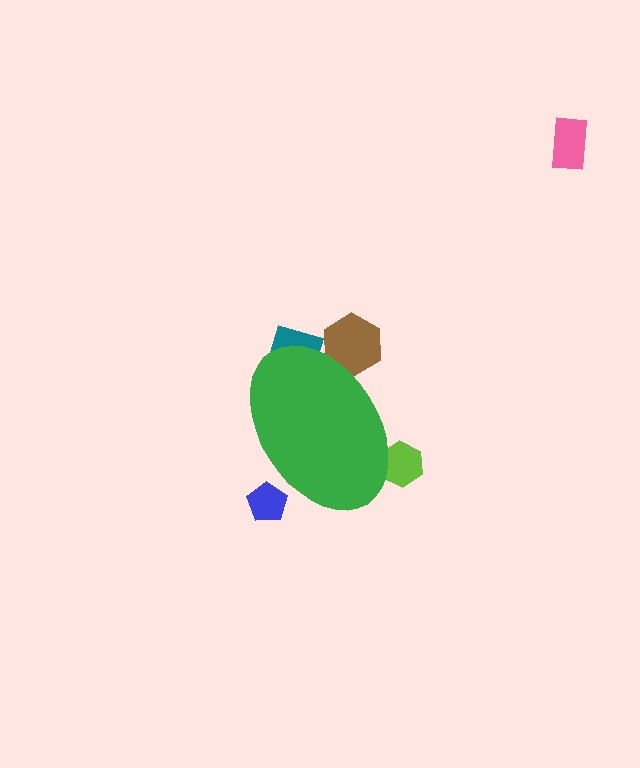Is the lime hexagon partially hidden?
Yes, the lime hexagon is partially hidden behind the green ellipse.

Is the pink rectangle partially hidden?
No, the pink rectangle is fully visible.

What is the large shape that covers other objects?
A green ellipse.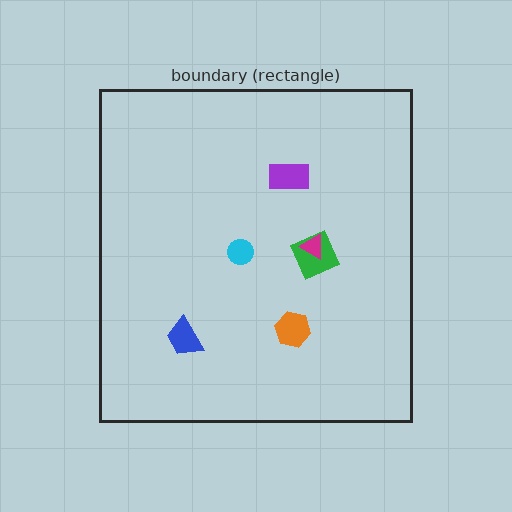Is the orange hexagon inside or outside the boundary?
Inside.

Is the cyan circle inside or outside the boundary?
Inside.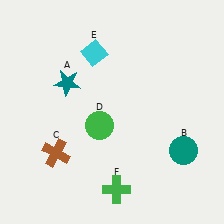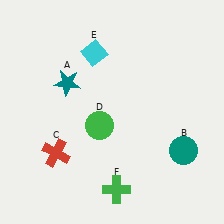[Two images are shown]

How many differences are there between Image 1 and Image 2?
There is 1 difference between the two images.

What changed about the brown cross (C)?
In Image 1, C is brown. In Image 2, it changed to red.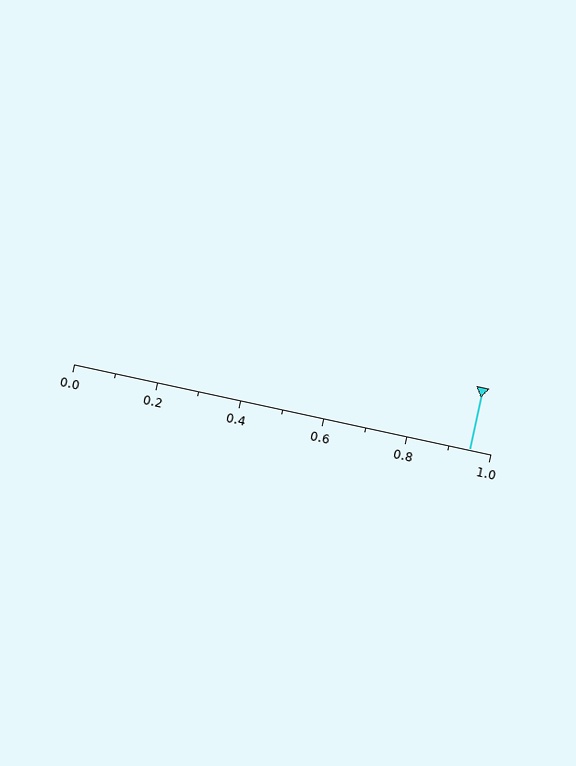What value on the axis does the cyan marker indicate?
The marker indicates approximately 0.95.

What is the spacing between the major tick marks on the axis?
The major ticks are spaced 0.2 apart.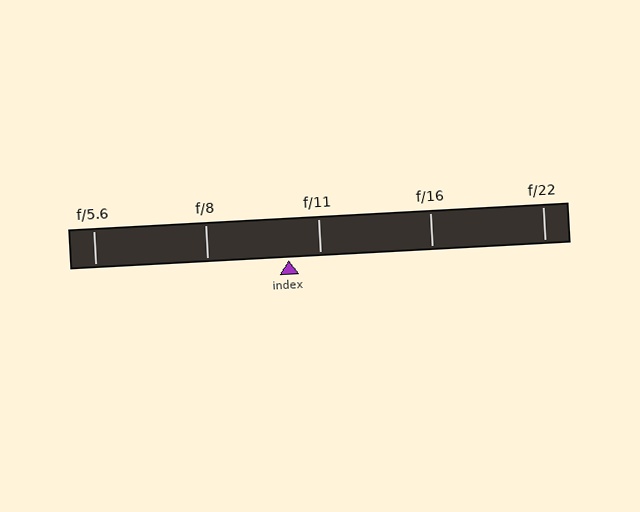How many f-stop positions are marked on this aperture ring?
There are 5 f-stop positions marked.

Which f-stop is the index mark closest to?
The index mark is closest to f/11.